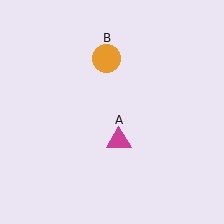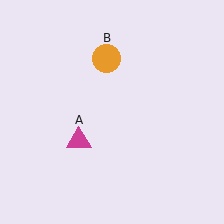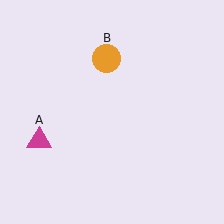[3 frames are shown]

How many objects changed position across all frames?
1 object changed position: magenta triangle (object A).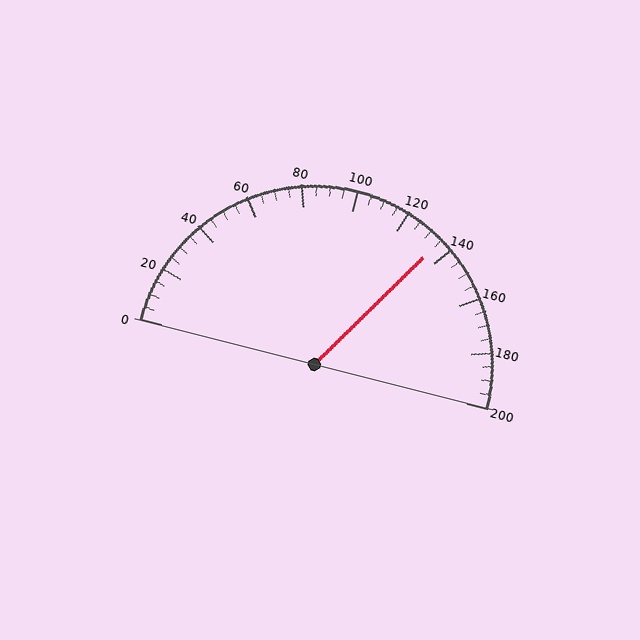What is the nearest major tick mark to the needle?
The nearest major tick mark is 140.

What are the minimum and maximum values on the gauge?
The gauge ranges from 0 to 200.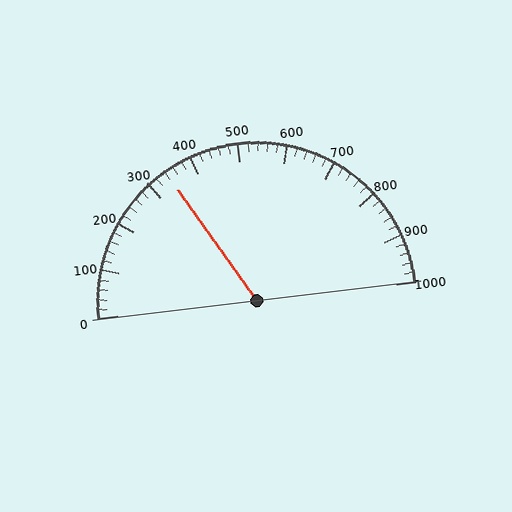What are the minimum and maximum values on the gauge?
The gauge ranges from 0 to 1000.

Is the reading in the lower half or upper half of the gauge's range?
The reading is in the lower half of the range (0 to 1000).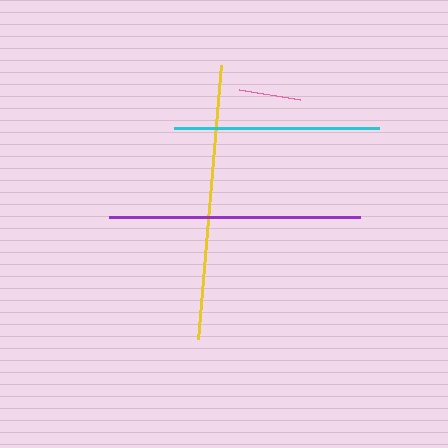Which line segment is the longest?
The yellow line is the longest at approximately 276 pixels.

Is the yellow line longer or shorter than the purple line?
The yellow line is longer than the purple line.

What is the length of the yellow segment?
The yellow segment is approximately 276 pixels long.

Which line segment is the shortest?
The pink line is the shortest at approximately 62 pixels.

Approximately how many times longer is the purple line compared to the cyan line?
The purple line is approximately 1.2 times the length of the cyan line.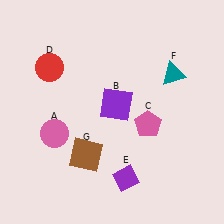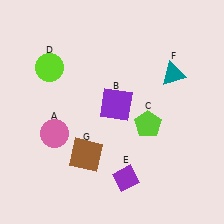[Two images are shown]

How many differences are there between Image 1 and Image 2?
There are 2 differences between the two images.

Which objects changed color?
C changed from pink to lime. D changed from red to lime.